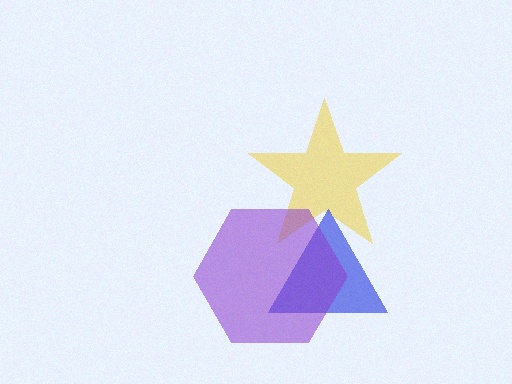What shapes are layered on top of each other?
The layered shapes are: a yellow star, a blue triangle, a purple hexagon.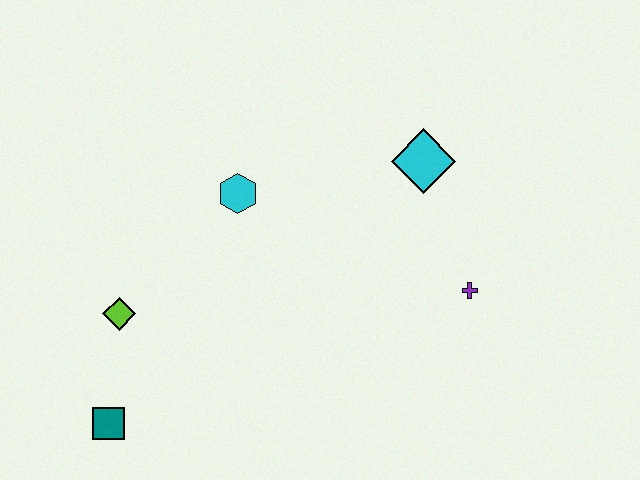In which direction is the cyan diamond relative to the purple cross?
The cyan diamond is above the purple cross.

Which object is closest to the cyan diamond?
The purple cross is closest to the cyan diamond.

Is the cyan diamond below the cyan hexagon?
No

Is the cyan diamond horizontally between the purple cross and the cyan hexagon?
Yes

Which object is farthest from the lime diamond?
The purple cross is farthest from the lime diamond.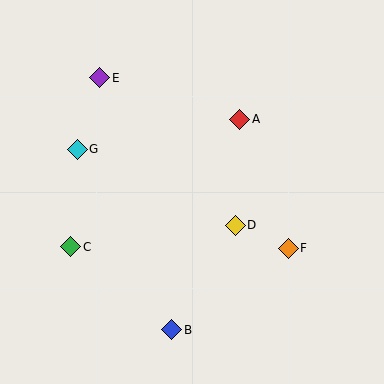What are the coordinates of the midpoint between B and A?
The midpoint between B and A is at (206, 225).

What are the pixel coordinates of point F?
Point F is at (288, 249).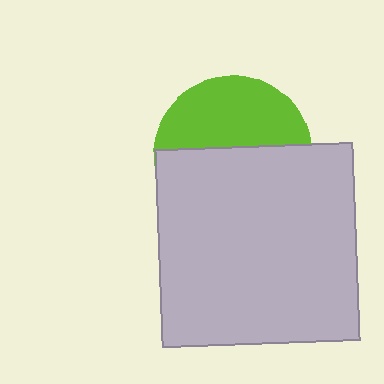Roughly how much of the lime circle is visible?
A small part of it is visible (roughly 43%).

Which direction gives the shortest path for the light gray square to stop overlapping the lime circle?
Moving down gives the shortest separation.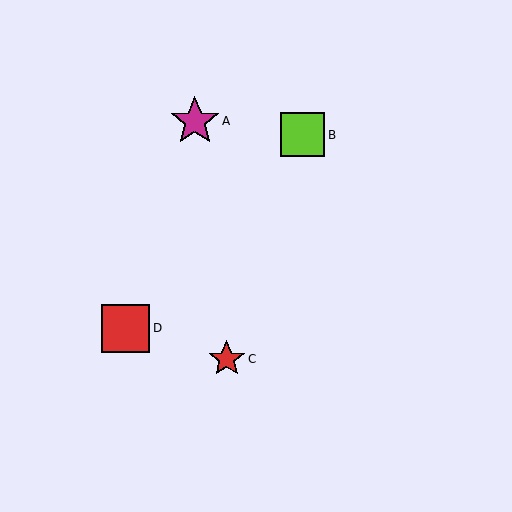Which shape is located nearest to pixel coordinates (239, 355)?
The red star (labeled C) at (227, 359) is nearest to that location.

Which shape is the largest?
The magenta star (labeled A) is the largest.